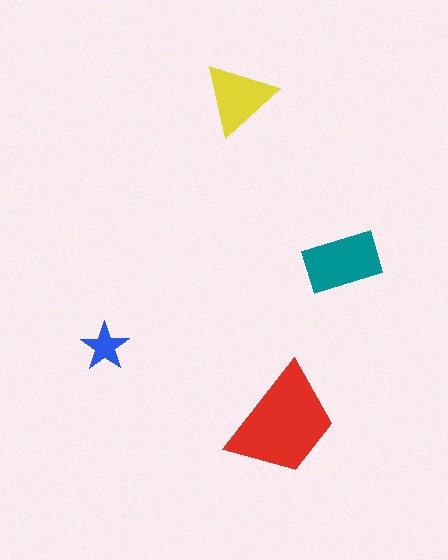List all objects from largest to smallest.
The red trapezoid, the teal rectangle, the yellow triangle, the blue star.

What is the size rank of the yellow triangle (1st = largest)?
3rd.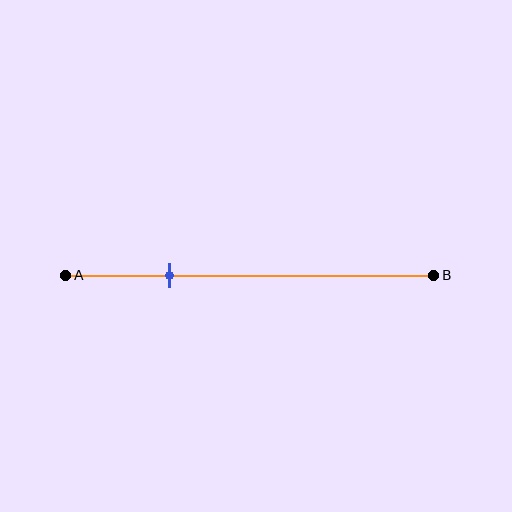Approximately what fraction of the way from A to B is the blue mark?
The blue mark is approximately 30% of the way from A to B.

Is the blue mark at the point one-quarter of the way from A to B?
No, the mark is at about 30% from A, not at the 25% one-quarter point.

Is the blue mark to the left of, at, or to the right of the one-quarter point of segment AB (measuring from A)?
The blue mark is to the right of the one-quarter point of segment AB.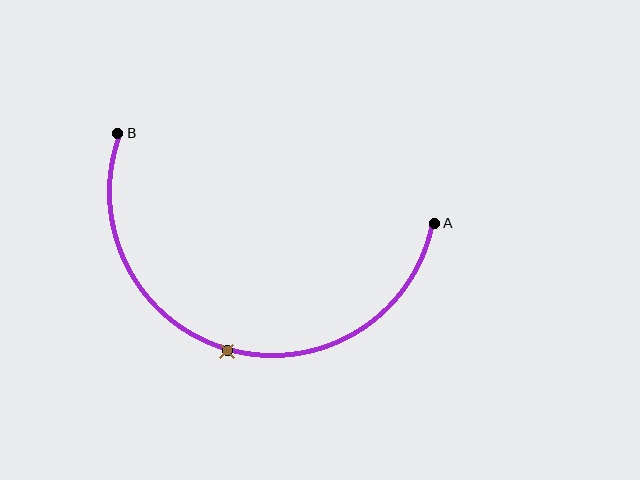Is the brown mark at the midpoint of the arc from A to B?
Yes. The brown mark lies on the arc at equal arc-length from both A and B — it is the arc midpoint.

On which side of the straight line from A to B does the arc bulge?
The arc bulges below the straight line connecting A and B.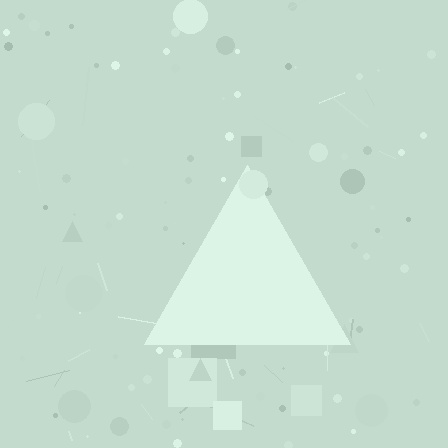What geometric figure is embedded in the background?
A triangle is embedded in the background.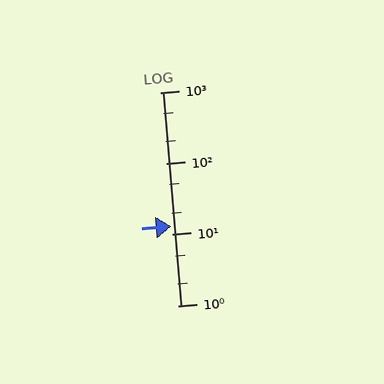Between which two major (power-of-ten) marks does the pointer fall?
The pointer is between 10 and 100.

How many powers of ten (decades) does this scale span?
The scale spans 3 decades, from 1 to 1000.